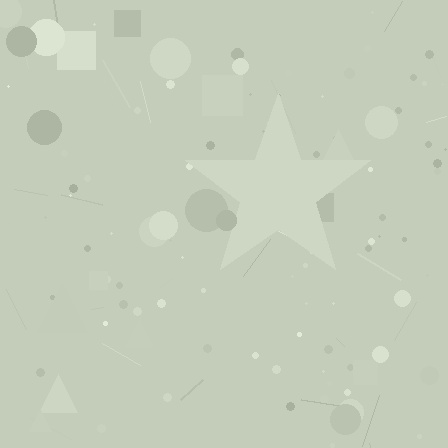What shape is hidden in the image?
A star is hidden in the image.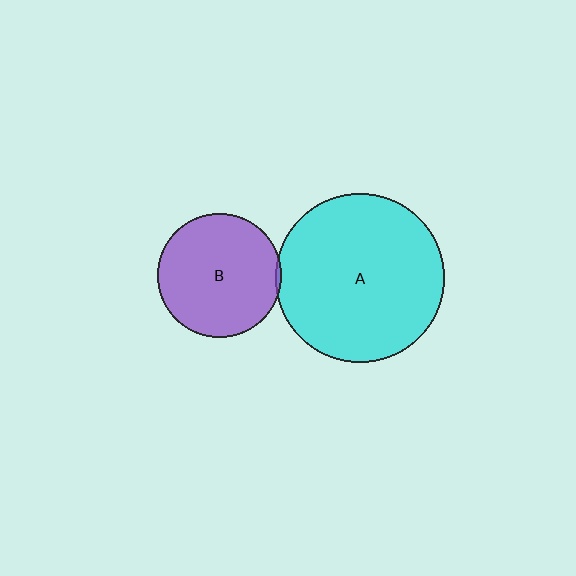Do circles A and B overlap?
Yes.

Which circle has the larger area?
Circle A (cyan).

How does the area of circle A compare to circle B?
Approximately 1.9 times.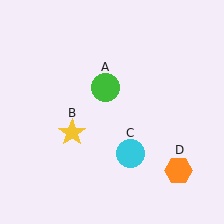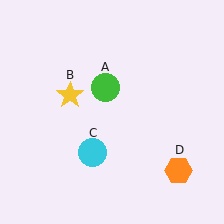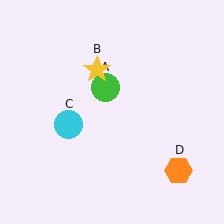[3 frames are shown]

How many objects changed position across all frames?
2 objects changed position: yellow star (object B), cyan circle (object C).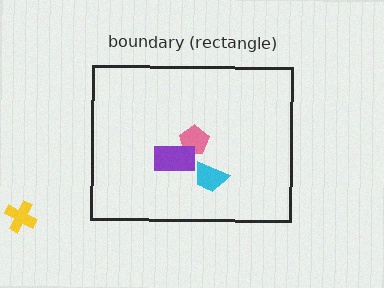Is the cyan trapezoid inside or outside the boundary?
Inside.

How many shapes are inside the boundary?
3 inside, 1 outside.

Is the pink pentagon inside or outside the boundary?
Inside.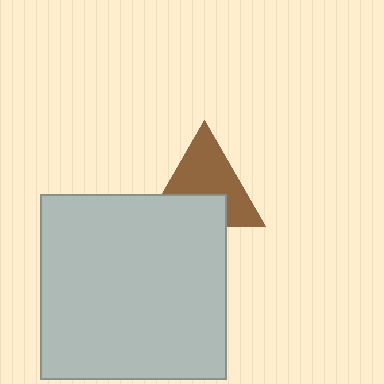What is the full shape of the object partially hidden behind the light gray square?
The partially hidden object is a brown triangle.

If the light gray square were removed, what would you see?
You would see the complete brown triangle.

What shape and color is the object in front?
The object in front is a light gray square.